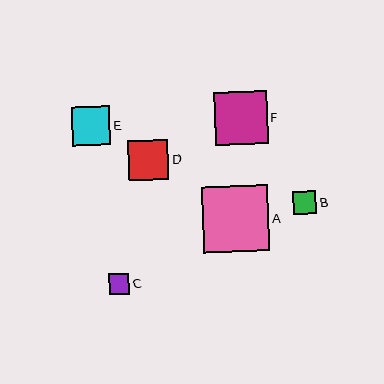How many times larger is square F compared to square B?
Square F is approximately 2.2 times the size of square B.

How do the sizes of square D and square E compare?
Square D and square E are approximately the same size.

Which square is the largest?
Square A is the largest with a size of approximately 66 pixels.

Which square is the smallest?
Square C is the smallest with a size of approximately 20 pixels.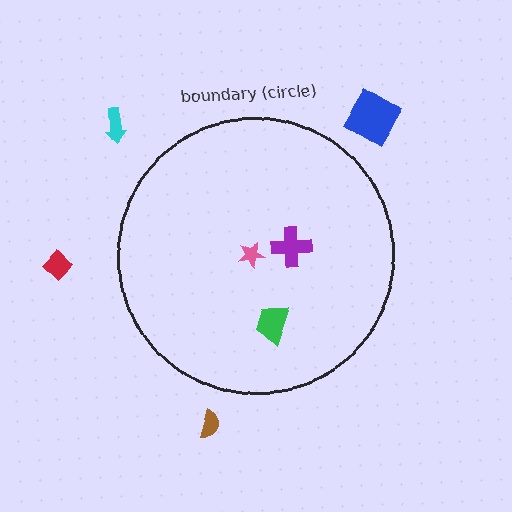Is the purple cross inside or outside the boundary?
Inside.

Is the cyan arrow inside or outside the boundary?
Outside.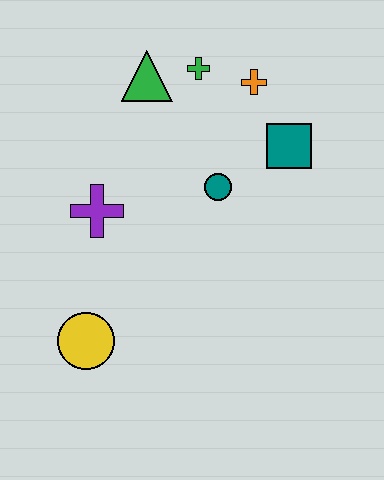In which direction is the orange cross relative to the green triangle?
The orange cross is to the right of the green triangle.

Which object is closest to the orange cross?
The green cross is closest to the orange cross.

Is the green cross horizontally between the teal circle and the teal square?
No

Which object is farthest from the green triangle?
The yellow circle is farthest from the green triangle.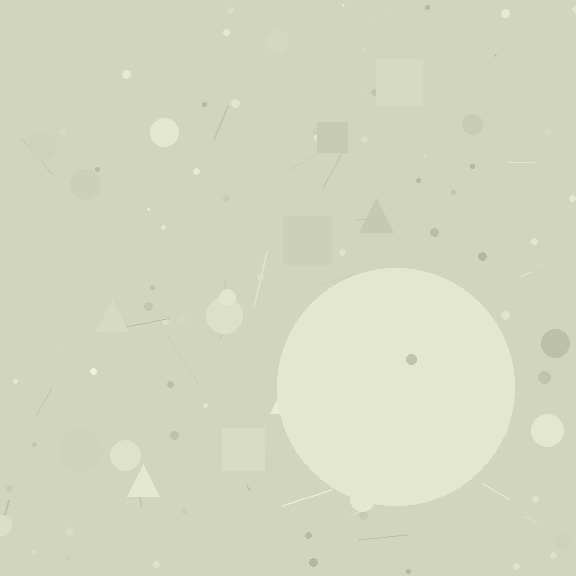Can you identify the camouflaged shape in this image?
The camouflaged shape is a circle.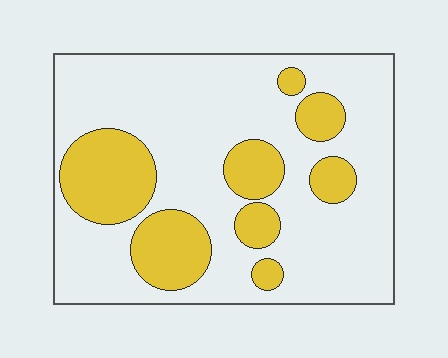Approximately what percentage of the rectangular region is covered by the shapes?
Approximately 25%.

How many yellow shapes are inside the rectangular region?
8.